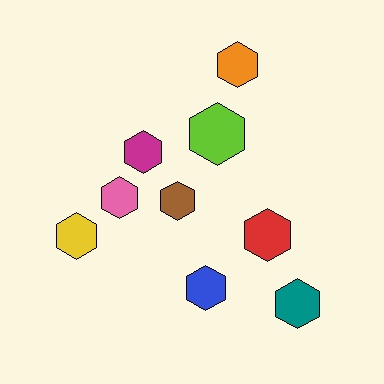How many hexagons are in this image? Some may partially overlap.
There are 9 hexagons.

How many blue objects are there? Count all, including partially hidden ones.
There is 1 blue object.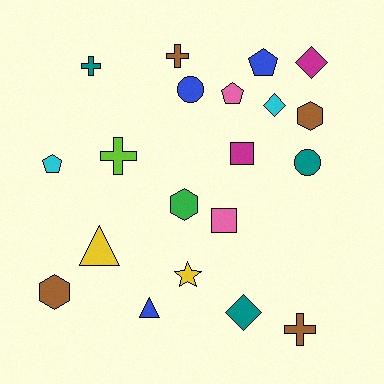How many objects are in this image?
There are 20 objects.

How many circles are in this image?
There are 2 circles.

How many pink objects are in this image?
There are 2 pink objects.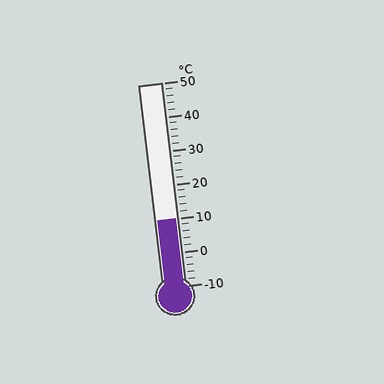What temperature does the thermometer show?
The thermometer shows approximately 10°C.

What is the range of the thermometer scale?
The thermometer scale ranges from -10°C to 50°C.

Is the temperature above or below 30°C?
The temperature is below 30°C.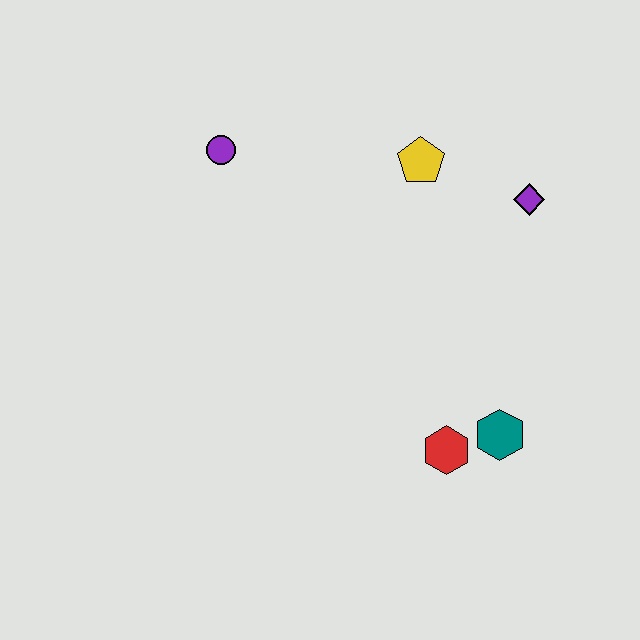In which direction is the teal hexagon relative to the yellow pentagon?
The teal hexagon is below the yellow pentagon.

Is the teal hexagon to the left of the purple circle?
No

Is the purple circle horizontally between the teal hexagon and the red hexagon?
No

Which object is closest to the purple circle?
The yellow pentagon is closest to the purple circle.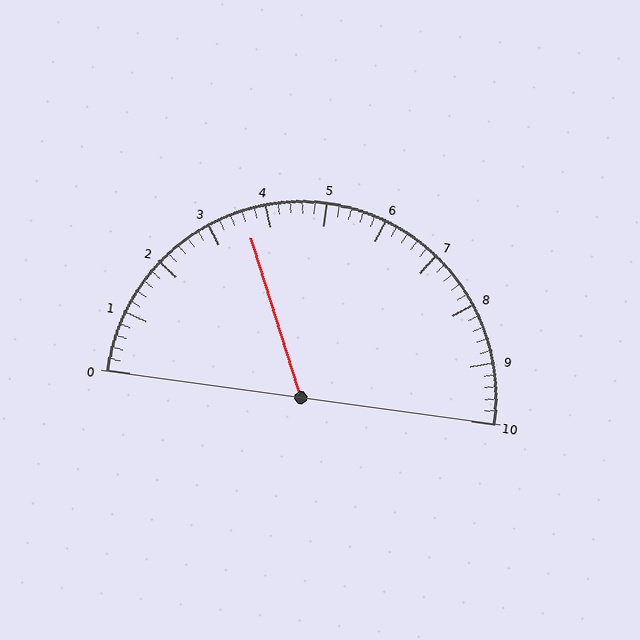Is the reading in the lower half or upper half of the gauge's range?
The reading is in the lower half of the range (0 to 10).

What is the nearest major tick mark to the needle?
The nearest major tick mark is 4.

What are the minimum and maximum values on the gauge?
The gauge ranges from 0 to 10.